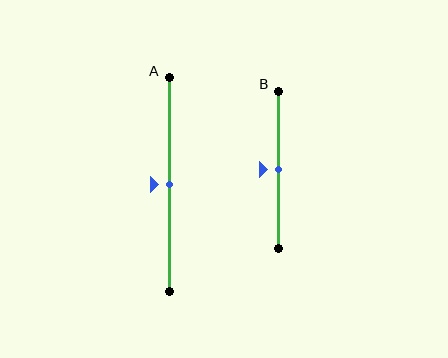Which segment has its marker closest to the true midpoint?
Segment A has its marker closest to the true midpoint.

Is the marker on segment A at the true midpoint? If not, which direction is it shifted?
Yes, the marker on segment A is at the true midpoint.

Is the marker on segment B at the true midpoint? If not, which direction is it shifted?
Yes, the marker on segment B is at the true midpoint.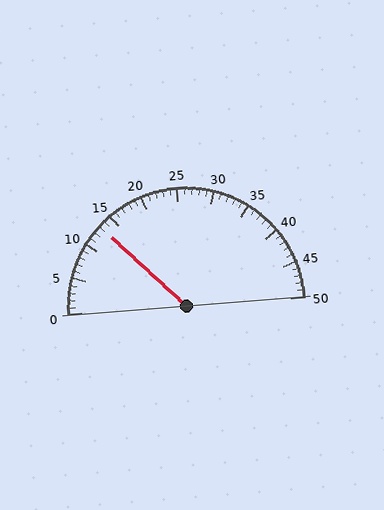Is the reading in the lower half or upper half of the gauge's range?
The reading is in the lower half of the range (0 to 50).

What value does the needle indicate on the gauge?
The needle indicates approximately 13.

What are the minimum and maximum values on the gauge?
The gauge ranges from 0 to 50.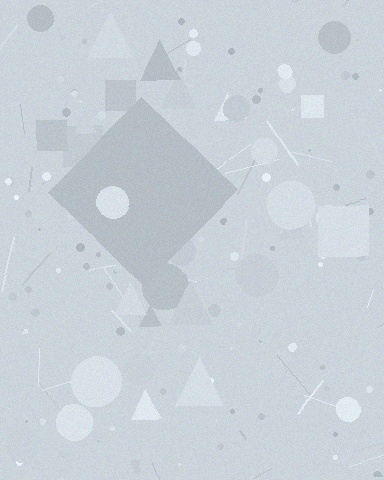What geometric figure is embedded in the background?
A diamond is embedded in the background.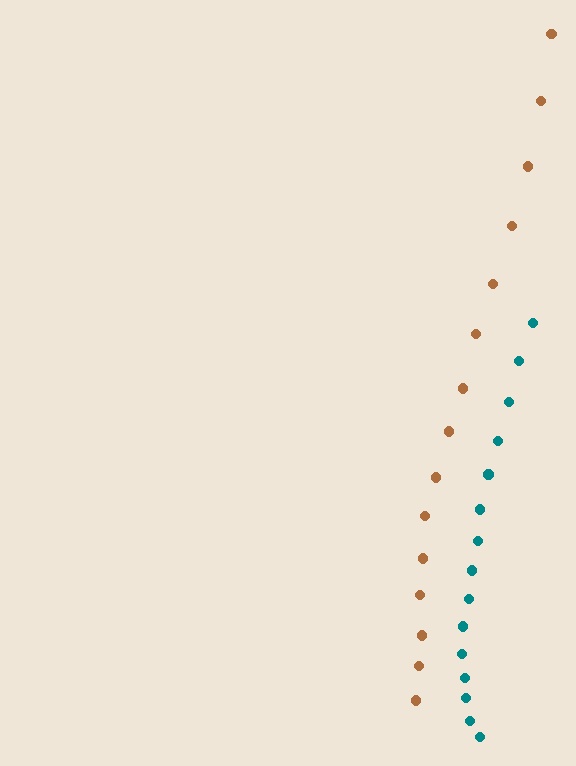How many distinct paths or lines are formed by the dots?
There are 2 distinct paths.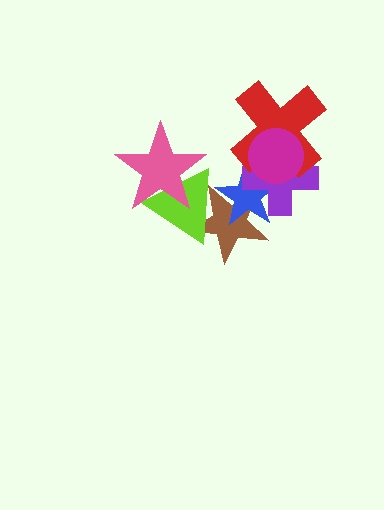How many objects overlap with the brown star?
3 objects overlap with the brown star.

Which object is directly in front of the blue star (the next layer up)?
The lime triangle is directly in front of the blue star.